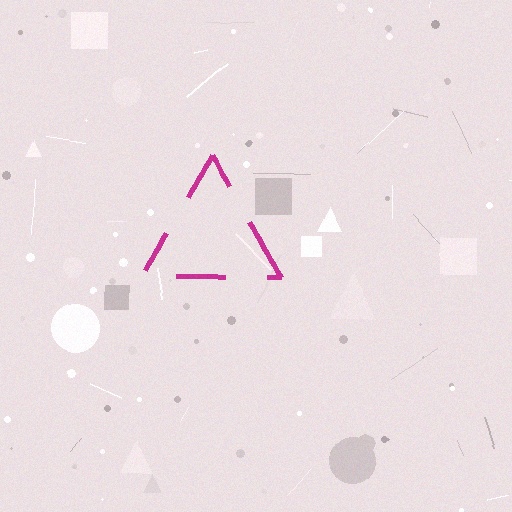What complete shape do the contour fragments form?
The contour fragments form a triangle.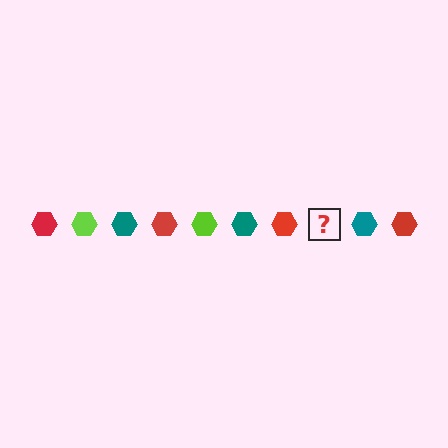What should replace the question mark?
The question mark should be replaced with a lime hexagon.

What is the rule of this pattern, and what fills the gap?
The rule is that the pattern cycles through red, lime, teal hexagons. The gap should be filled with a lime hexagon.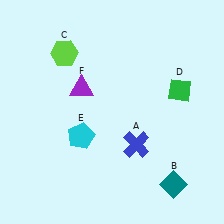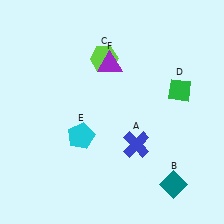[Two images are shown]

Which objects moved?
The objects that moved are: the lime hexagon (C), the purple triangle (F).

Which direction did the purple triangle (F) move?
The purple triangle (F) moved right.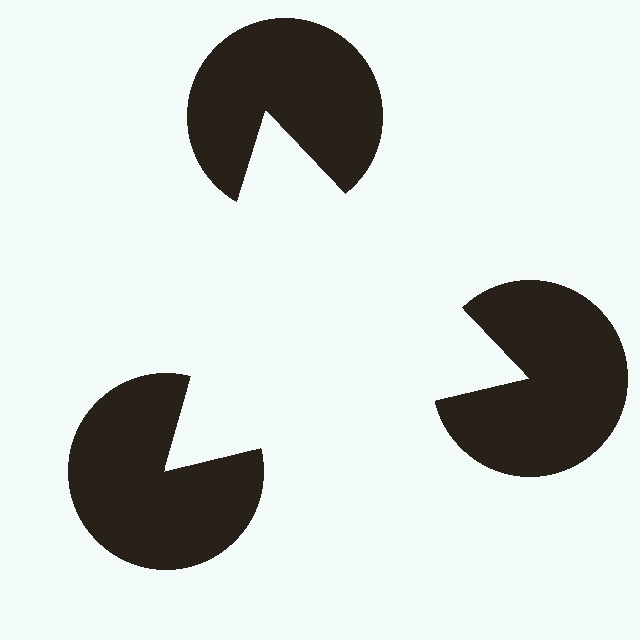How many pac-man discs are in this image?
There are 3 — one at each vertex of the illusory triangle.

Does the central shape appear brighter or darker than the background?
It typically appears slightly brighter than the background, even though no actual brightness change is drawn.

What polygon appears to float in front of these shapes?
An illusory triangle — its edges are inferred from the aligned wedge cuts in the pac-man discs, not physically drawn.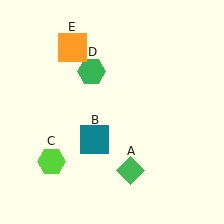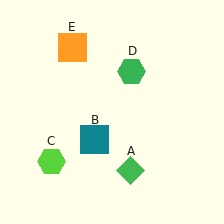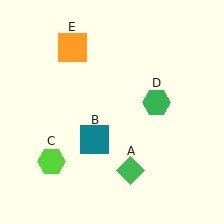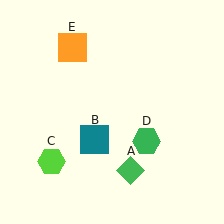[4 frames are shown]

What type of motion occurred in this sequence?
The green hexagon (object D) rotated clockwise around the center of the scene.